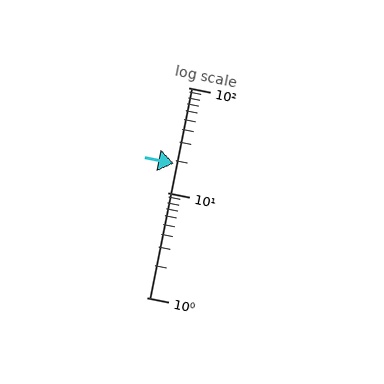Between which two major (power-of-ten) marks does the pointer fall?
The pointer is between 10 and 100.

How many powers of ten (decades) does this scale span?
The scale spans 2 decades, from 1 to 100.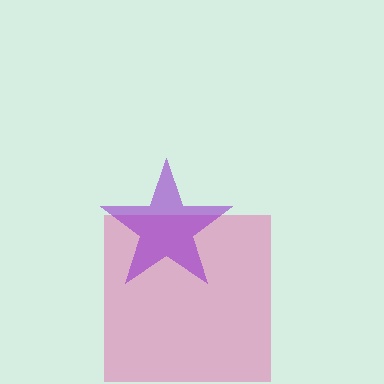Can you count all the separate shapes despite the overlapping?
Yes, there are 2 separate shapes.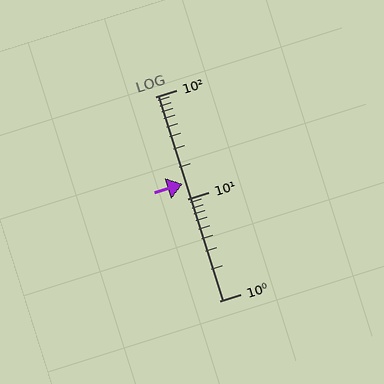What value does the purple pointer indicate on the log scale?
The pointer indicates approximately 14.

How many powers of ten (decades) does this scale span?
The scale spans 2 decades, from 1 to 100.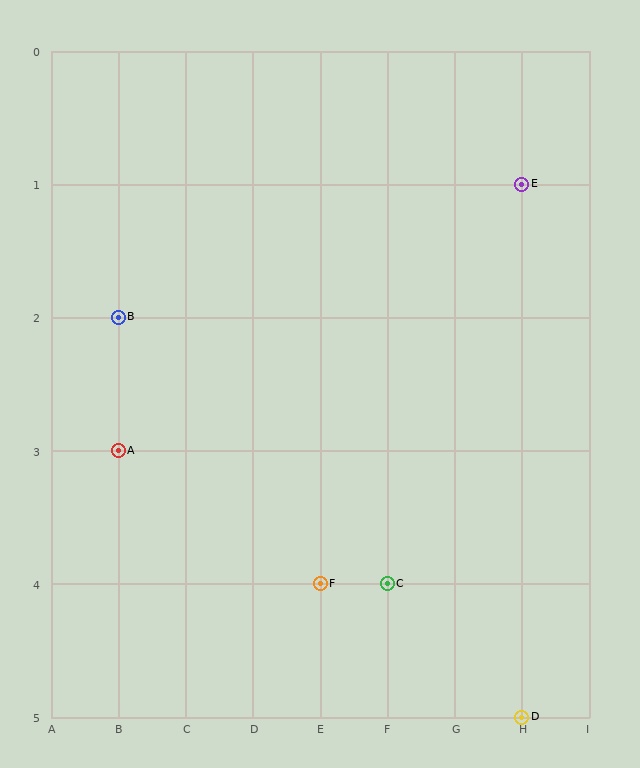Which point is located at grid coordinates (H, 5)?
Point D is at (H, 5).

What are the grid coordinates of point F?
Point F is at grid coordinates (E, 4).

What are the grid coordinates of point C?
Point C is at grid coordinates (F, 4).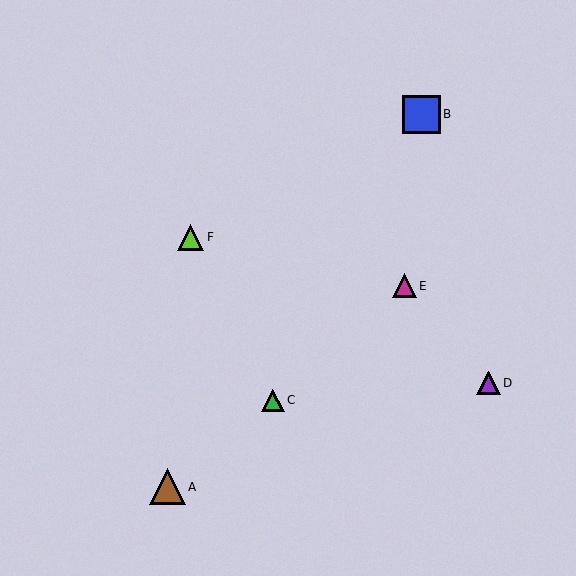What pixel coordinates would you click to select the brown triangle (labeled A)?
Click at (167, 487) to select the brown triangle A.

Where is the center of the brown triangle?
The center of the brown triangle is at (167, 487).